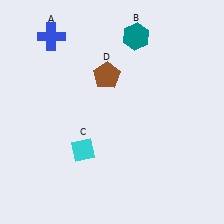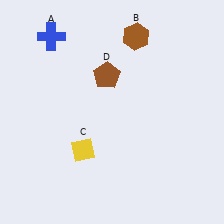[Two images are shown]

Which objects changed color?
B changed from teal to brown. C changed from cyan to yellow.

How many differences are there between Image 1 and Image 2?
There are 2 differences between the two images.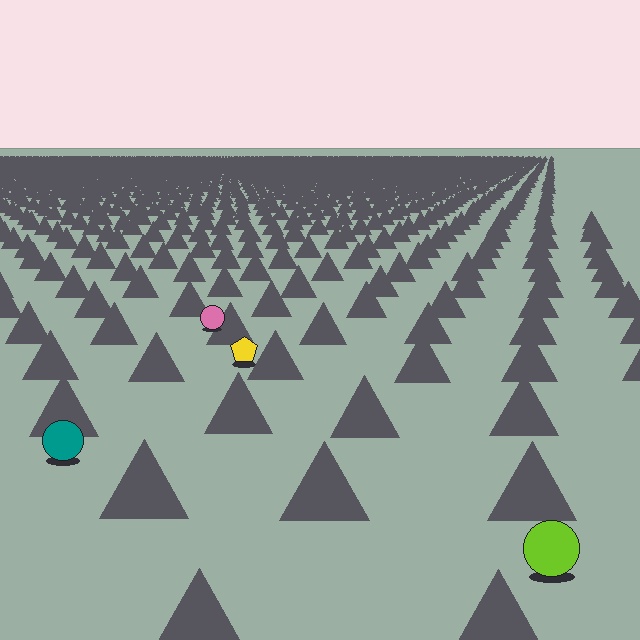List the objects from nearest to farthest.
From nearest to farthest: the lime circle, the teal circle, the yellow pentagon, the pink circle.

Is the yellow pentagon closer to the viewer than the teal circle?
No. The teal circle is closer — you can tell from the texture gradient: the ground texture is coarser near it.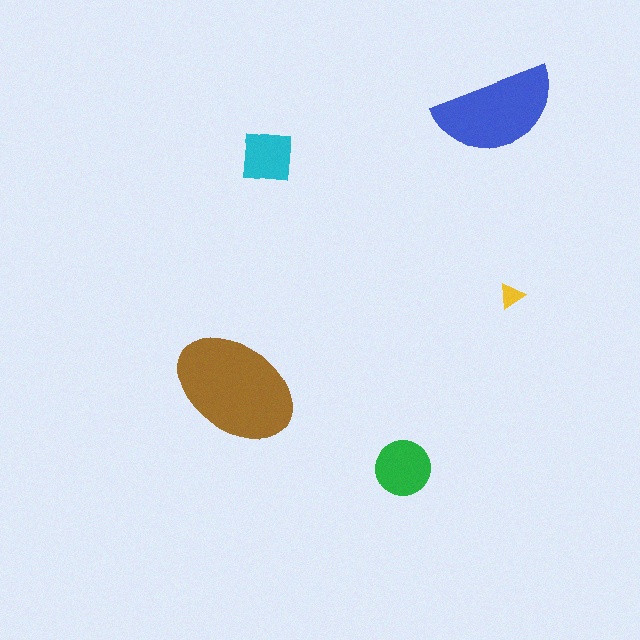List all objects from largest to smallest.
The brown ellipse, the blue semicircle, the green circle, the cyan square, the yellow triangle.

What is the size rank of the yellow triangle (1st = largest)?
5th.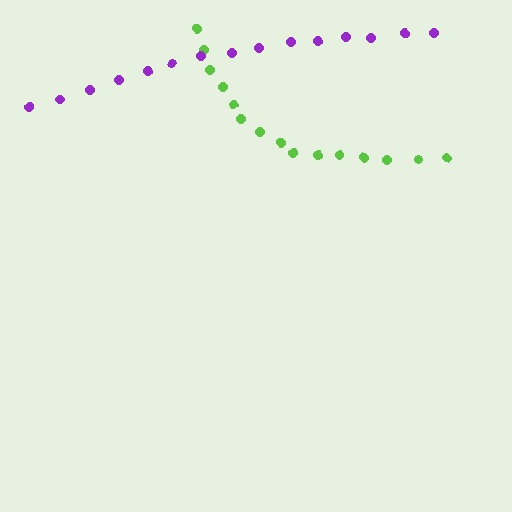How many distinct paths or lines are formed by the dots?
There are 2 distinct paths.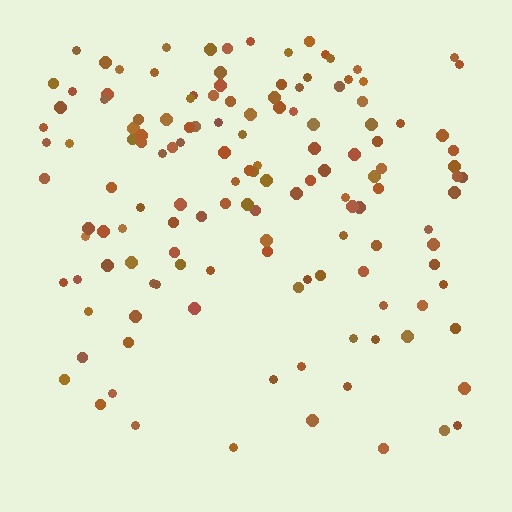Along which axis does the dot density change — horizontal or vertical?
Vertical.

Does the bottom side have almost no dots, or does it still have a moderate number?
Still a moderate number, just noticeably fewer than the top.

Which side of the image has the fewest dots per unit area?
The bottom.